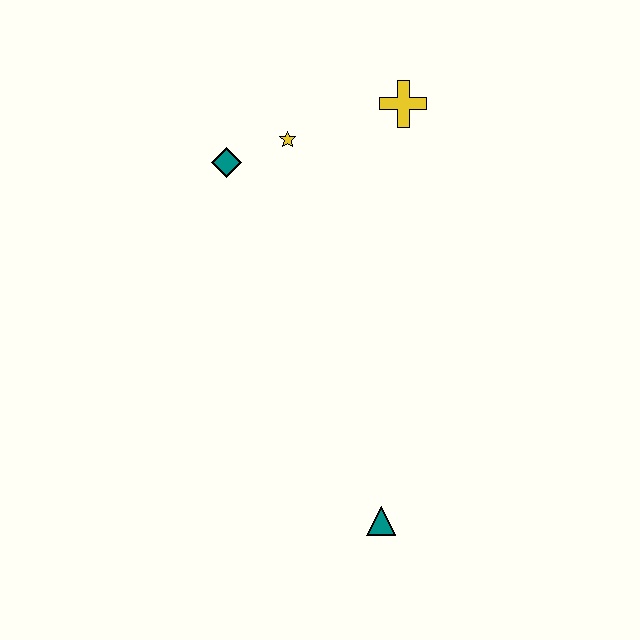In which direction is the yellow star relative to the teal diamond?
The yellow star is to the right of the teal diamond.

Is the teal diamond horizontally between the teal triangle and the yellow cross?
No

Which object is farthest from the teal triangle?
The yellow cross is farthest from the teal triangle.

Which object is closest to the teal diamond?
The yellow star is closest to the teal diamond.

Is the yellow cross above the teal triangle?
Yes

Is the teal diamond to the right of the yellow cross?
No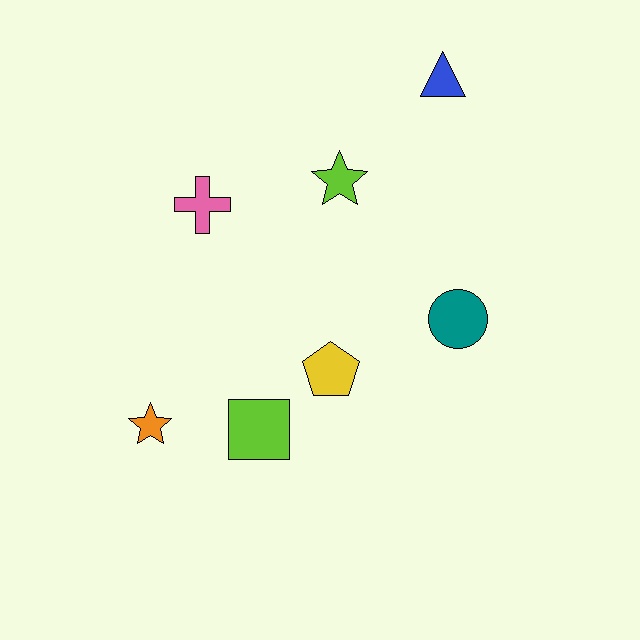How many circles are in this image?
There is 1 circle.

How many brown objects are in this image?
There are no brown objects.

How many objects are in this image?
There are 7 objects.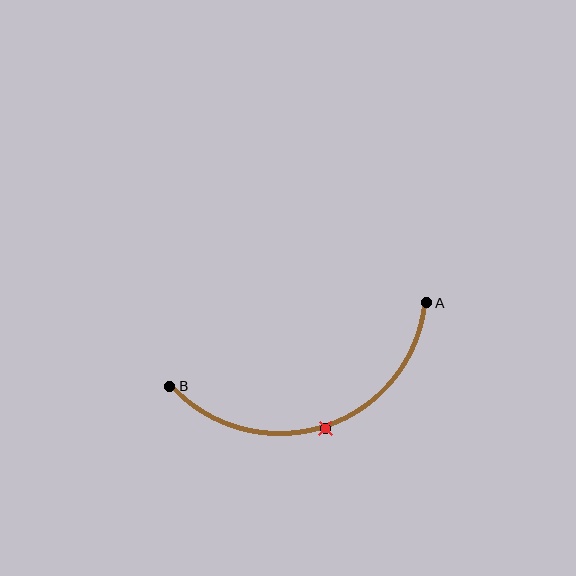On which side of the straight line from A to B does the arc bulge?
The arc bulges below the straight line connecting A and B.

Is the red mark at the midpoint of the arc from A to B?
Yes. The red mark lies on the arc at equal arc-length from both A and B — it is the arc midpoint.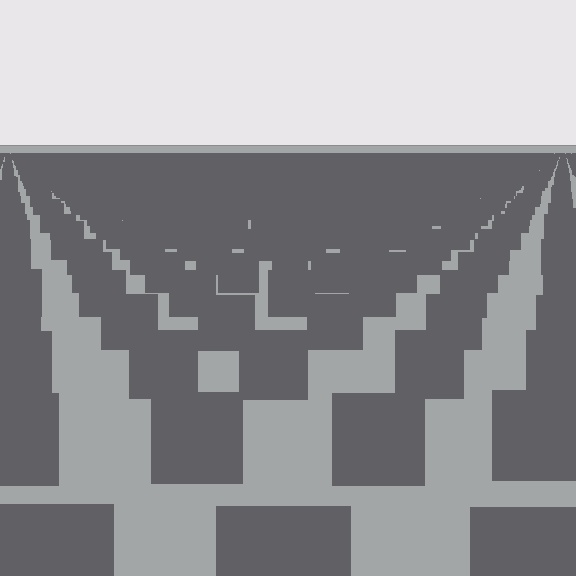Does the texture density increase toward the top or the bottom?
Density increases toward the top.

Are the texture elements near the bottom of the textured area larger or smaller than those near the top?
Larger. Near the bottom, elements are closer to the viewer and appear at a bigger on-screen size.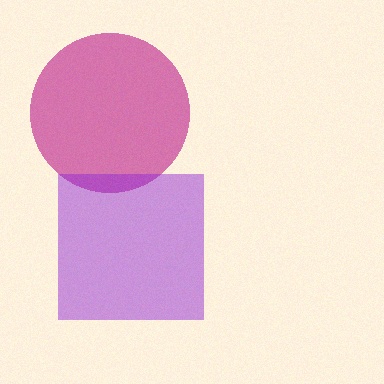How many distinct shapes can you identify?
There are 2 distinct shapes: a magenta circle, a purple square.